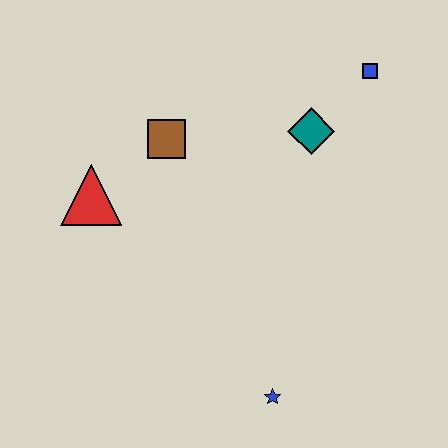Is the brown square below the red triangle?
No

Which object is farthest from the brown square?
The blue star is farthest from the brown square.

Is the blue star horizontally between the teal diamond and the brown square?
Yes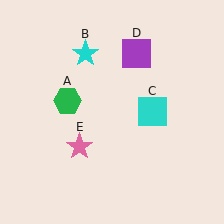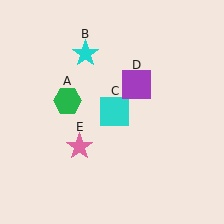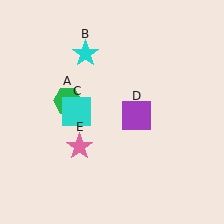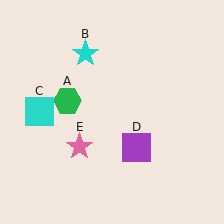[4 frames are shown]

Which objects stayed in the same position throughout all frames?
Green hexagon (object A) and cyan star (object B) and pink star (object E) remained stationary.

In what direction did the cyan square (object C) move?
The cyan square (object C) moved left.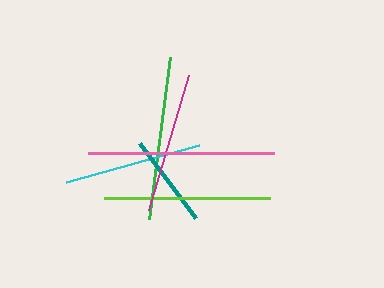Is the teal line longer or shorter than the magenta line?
The magenta line is longer than the teal line.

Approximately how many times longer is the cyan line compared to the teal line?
The cyan line is approximately 1.5 times the length of the teal line.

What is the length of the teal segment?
The teal segment is approximately 93 pixels long.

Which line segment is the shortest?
The teal line is the shortest at approximately 93 pixels.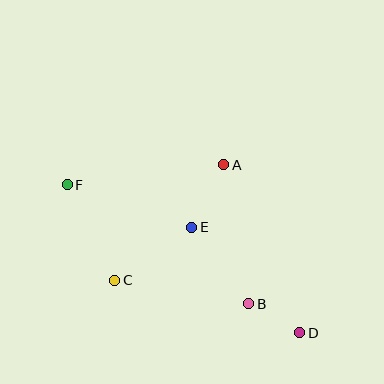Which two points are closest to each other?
Points B and D are closest to each other.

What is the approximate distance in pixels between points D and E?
The distance between D and E is approximately 151 pixels.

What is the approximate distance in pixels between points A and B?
The distance between A and B is approximately 141 pixels.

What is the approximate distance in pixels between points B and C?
The distance between B and C is approximately 136 pixels.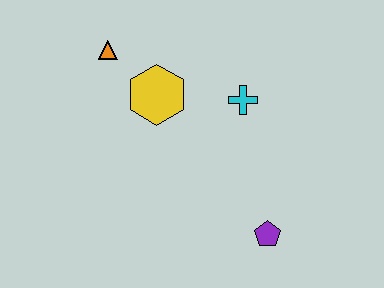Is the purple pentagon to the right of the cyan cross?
Yes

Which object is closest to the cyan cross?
The yellow hexagon is closest to the cyan cross.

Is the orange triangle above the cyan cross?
Yes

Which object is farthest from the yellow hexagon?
The purple pentagon is farthest from the yellow hexagon.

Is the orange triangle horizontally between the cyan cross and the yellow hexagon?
No